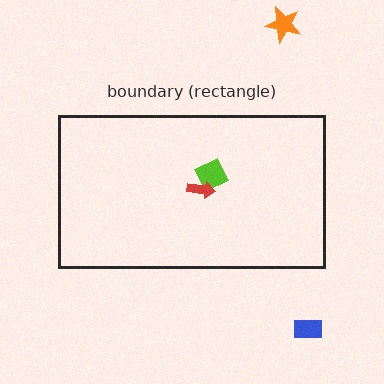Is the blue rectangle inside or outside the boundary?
Outside.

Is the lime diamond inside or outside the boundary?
Inside.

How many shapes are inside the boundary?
2 inside, 2 outside.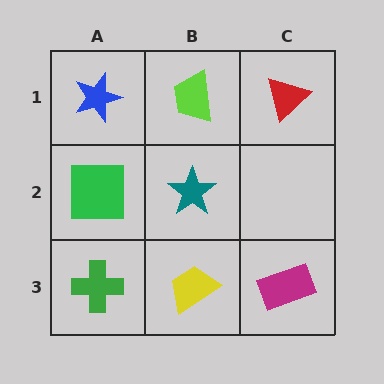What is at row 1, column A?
A blue star.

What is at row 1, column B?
A lime trapezoid.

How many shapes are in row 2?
2 shapes.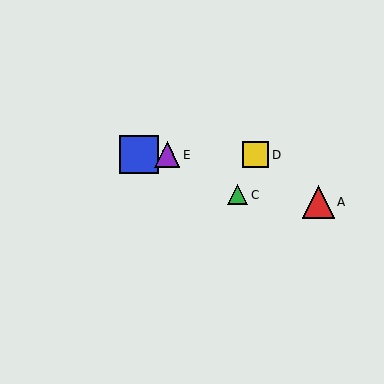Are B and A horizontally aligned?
No, B is at y≈155 and A is at y≈202.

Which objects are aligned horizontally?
Objects B, D, E are aligned horizontally.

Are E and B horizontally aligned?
Yes, both are at y≈155.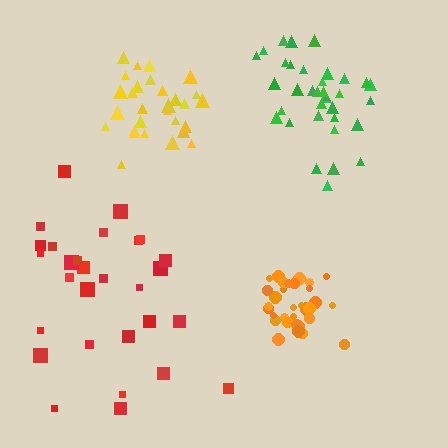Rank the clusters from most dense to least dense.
orange, yellow, green, red.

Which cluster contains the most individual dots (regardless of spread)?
Green (35).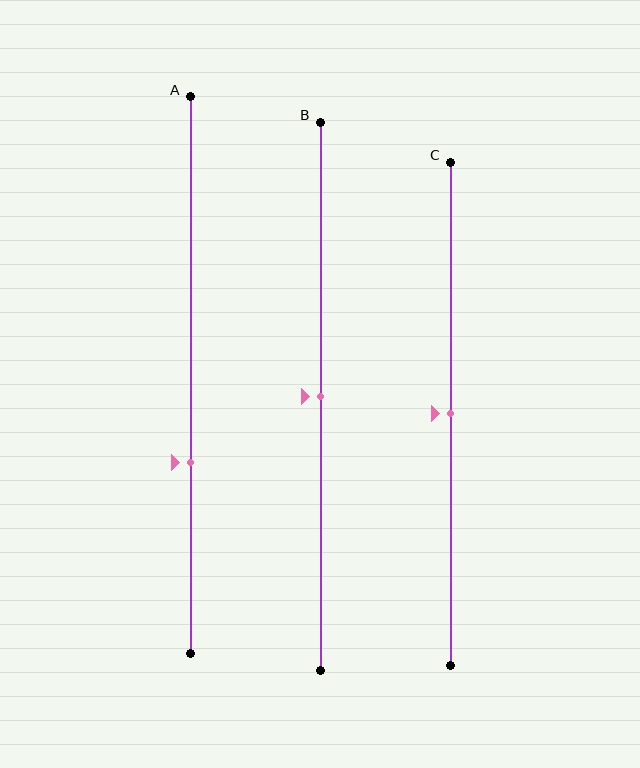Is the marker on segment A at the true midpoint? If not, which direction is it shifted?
No, the marker on segment A is shifted downward by about 16% of the segment length.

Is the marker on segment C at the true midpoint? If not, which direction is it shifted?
Yes, the marker on segment C is at the true midpoint.